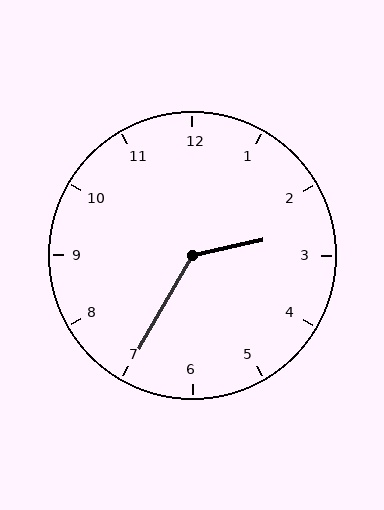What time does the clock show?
2:35.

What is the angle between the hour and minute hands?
Approximately 132 degrees.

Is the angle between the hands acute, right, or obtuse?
It is obtuse.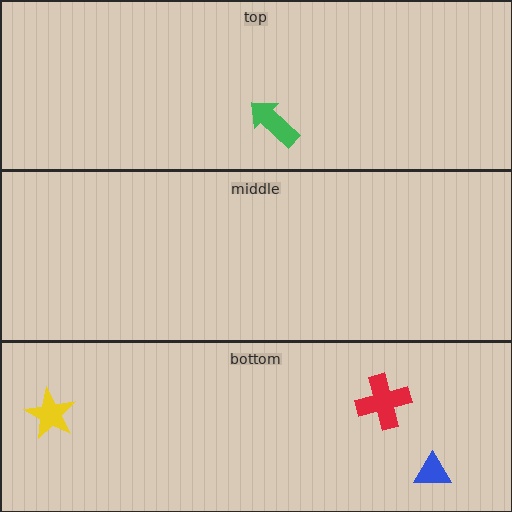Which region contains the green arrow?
The top region.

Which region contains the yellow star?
The bottom region.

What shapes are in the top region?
The green arrow.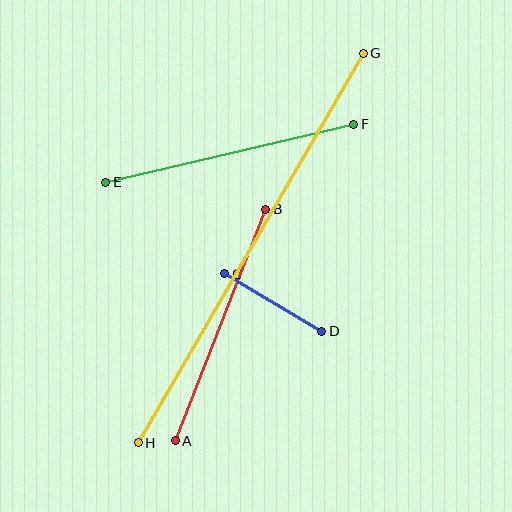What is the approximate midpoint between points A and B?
The midpoint is at approximately (220, 325) pixels.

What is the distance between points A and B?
The distance is approximately 248 pixels.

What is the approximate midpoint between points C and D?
The midpoint is at approximately (273, 303) pixels.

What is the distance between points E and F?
The distance is approximately 255 pixels.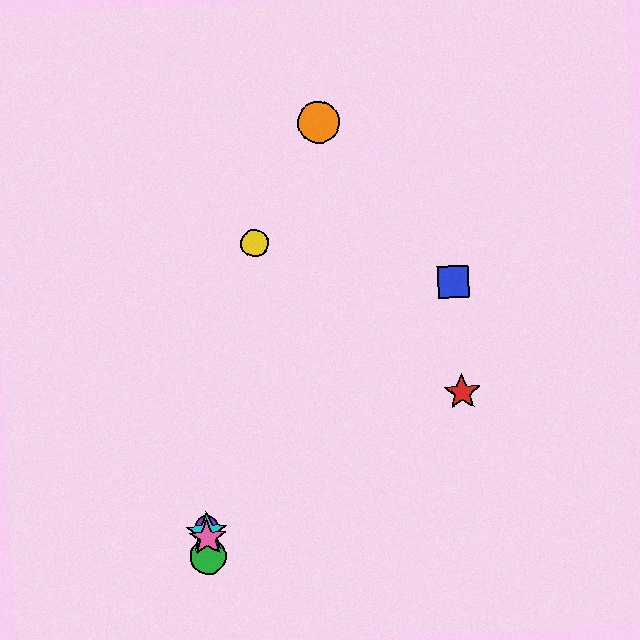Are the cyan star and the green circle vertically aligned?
Yes, both are at x≈207.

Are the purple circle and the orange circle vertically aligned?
No, the purple circle is at x≈207 and the orange circle is at x≈318.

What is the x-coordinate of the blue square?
The blue square is at x≈453.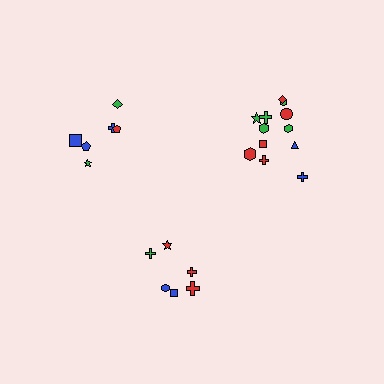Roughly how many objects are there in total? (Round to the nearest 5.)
Roughly 25 objects in total.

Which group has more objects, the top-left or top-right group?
The top-right group.